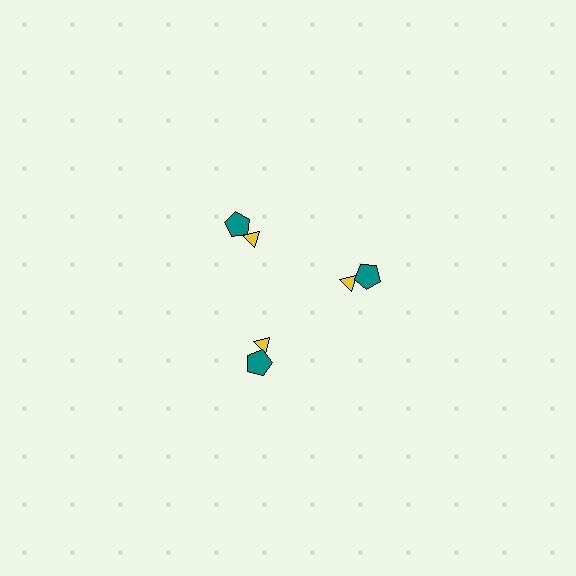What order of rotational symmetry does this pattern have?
This pattern has 3-fold rotational symmetry.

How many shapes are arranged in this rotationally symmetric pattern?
There are 6 shapes, arranged in 3 groups of 2.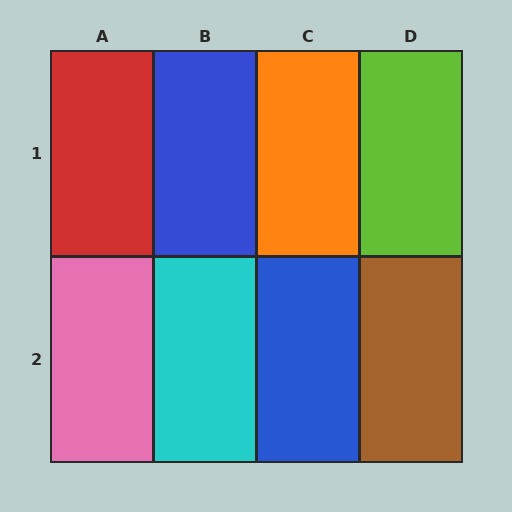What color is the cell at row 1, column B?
Blue.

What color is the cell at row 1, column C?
Orange.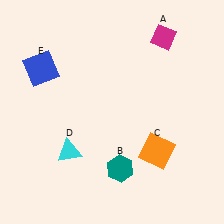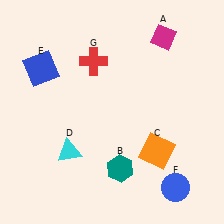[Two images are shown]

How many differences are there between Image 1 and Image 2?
There are 2 differences between the two images.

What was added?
A blue circle (F), a red cross (G) were added in Image 2.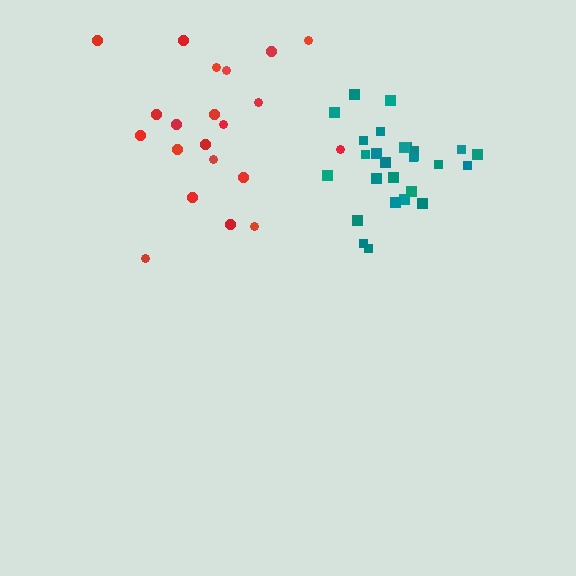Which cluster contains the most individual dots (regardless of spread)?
Teal (29).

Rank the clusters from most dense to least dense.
teal, red.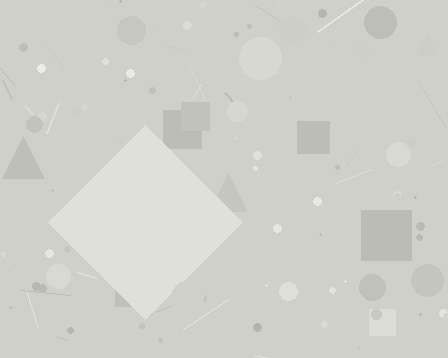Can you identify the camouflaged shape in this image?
The camouflaged shape is a diamond.